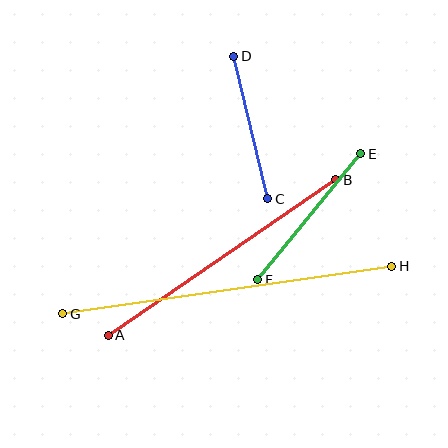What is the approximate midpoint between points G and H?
The midpoint is at approximately (227, 290) pixels.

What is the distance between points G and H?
The distance is approximately 333 pixels.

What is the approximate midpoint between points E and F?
The midpoint is at approximately (309, 217) pixels.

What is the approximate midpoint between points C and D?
The midpoint is at approximately (251, 127) pixels.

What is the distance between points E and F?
The distance is approximately 163 pixels.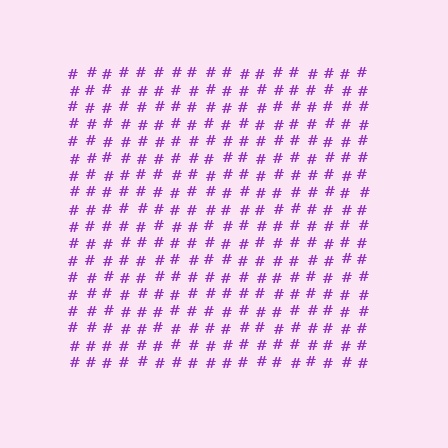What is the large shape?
The large shape is a square.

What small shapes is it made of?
It is made of small hash symbols.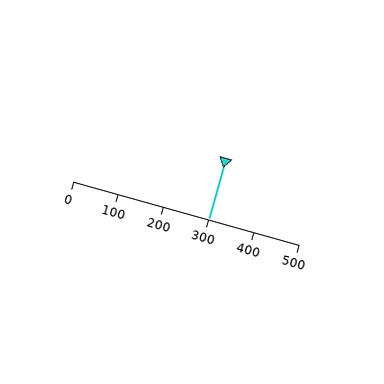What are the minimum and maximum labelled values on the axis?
The axis runs from 0 to 500.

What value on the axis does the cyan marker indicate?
The marker indicates approximately 300.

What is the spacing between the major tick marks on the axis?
The major ticks are spaced 100 apart.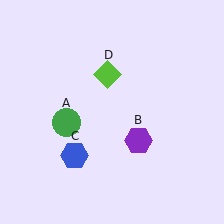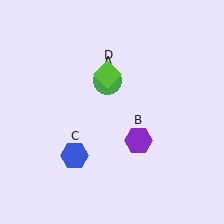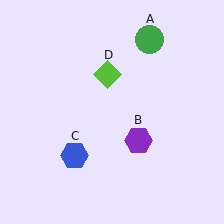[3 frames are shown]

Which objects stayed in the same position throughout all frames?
Purple hexagon (object B) and blue hexagon (object C) and lime diamond (object D) remained stationary.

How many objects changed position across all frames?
1 object changed position: green circle (object A).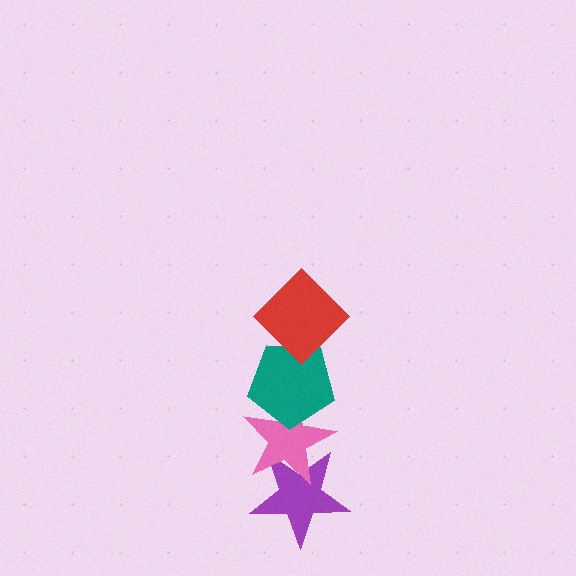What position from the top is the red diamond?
The red diamond is 1st from the top.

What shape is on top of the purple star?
The pink star is on top of the purple star.